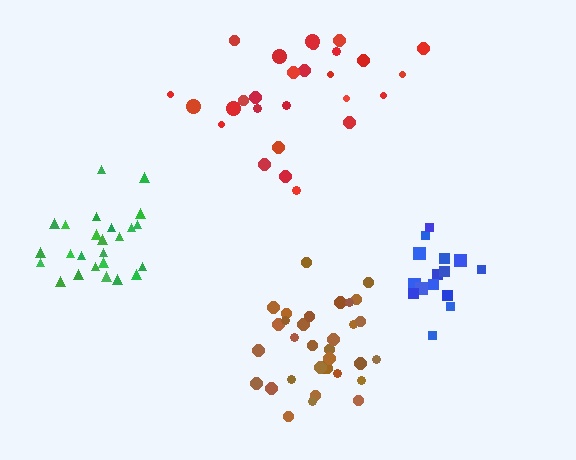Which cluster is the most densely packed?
Brown.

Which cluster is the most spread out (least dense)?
Red.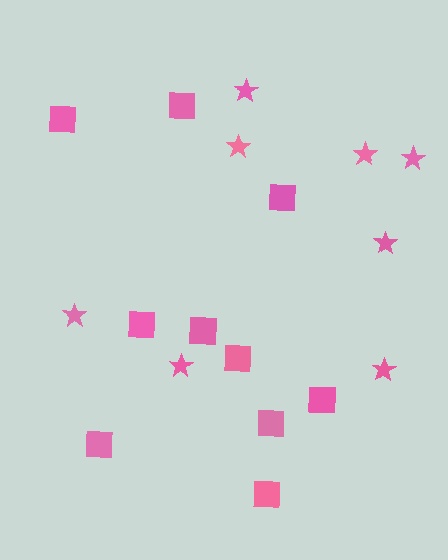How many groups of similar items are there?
There are 2 groups: one group of squares (10) and one group of stars (8).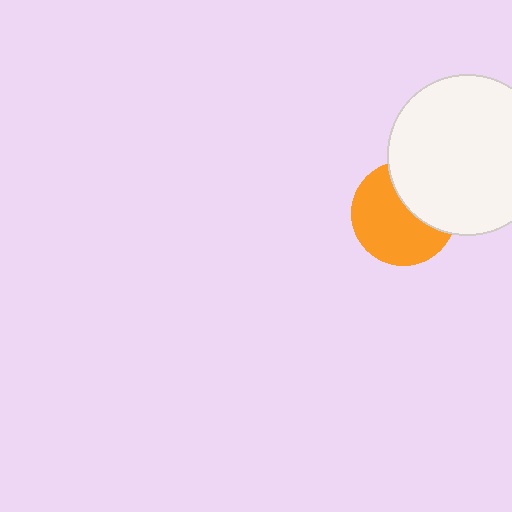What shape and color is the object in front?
The object in front is a white circle.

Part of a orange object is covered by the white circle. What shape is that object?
It is a circle.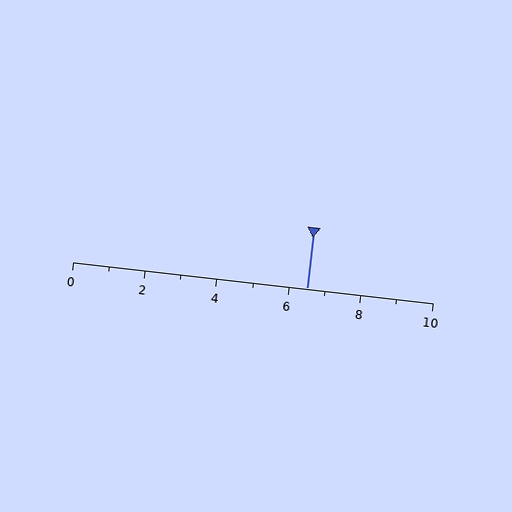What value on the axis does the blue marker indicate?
The marker indicates approximately 6.5.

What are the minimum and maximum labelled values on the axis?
The axis runs from 0 to 10.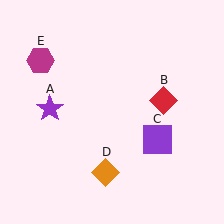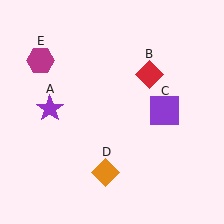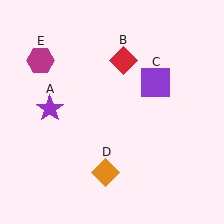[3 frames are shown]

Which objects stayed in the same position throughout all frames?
Purple star (object A) and orange diamond (object D) and magenta hexagon (object E) remained stationary.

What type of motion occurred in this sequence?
The red diamond (object B), purple square (object C) rotated counterclockwise around the center of the scene.